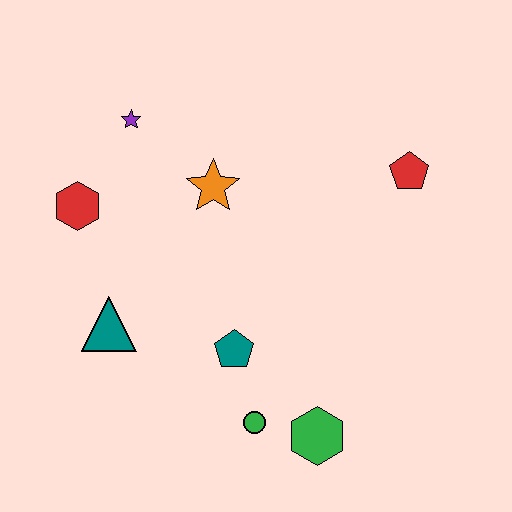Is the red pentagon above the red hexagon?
Yes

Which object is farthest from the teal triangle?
The red pentagon is farthest from the teal triangle.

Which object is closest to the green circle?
The green hexagon is closest to the green circle.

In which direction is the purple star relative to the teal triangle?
The purple star is above the teal triangle.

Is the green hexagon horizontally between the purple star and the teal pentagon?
No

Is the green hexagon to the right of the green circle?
Yes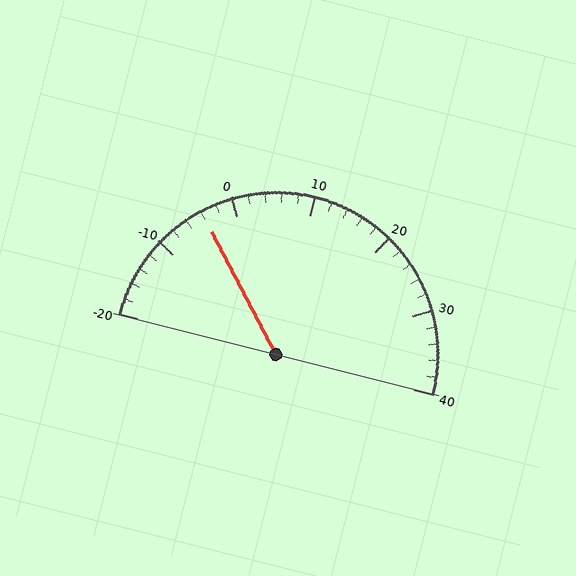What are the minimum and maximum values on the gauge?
The gauge ranges from -20 to 40.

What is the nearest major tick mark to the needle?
The nearest major tick mark is 0.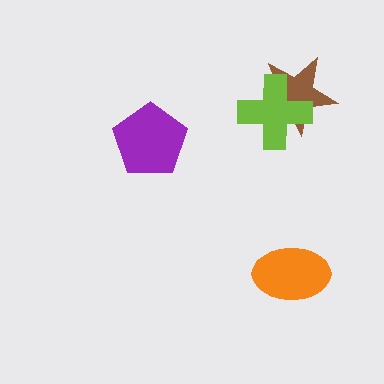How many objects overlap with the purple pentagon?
0 objects overlap with the purple pentagon.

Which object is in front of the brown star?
The lime cross is in front of the brown star.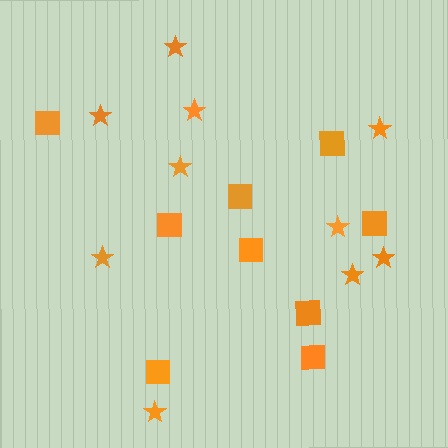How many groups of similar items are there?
There are 2 groups: one group of stars (10) and one group of squares (9).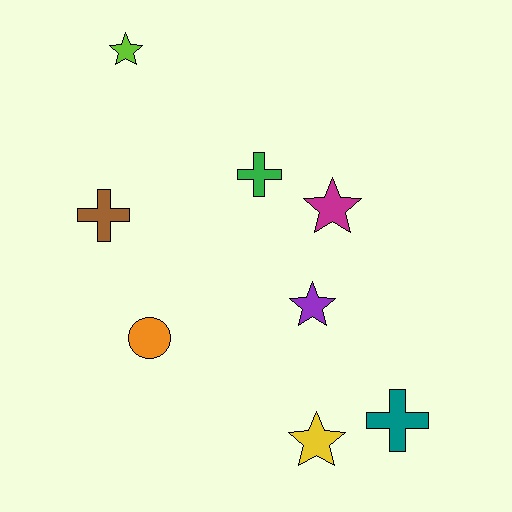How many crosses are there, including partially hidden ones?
There are 3 crosses.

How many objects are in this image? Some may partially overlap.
There are 8 objects.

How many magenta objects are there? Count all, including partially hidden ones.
There is 1 magenta object.